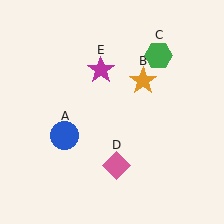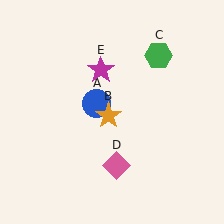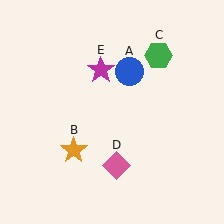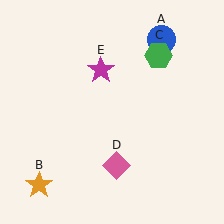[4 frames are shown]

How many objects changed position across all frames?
2 objects changed position: blue circle (object A), orange star (object B).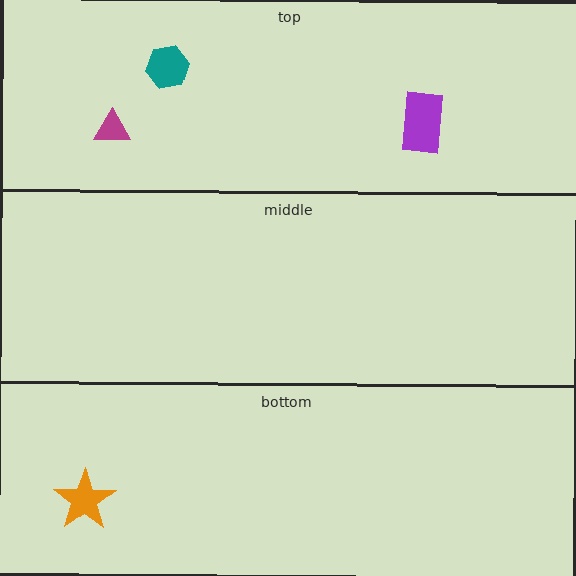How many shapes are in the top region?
3.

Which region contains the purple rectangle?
The top region.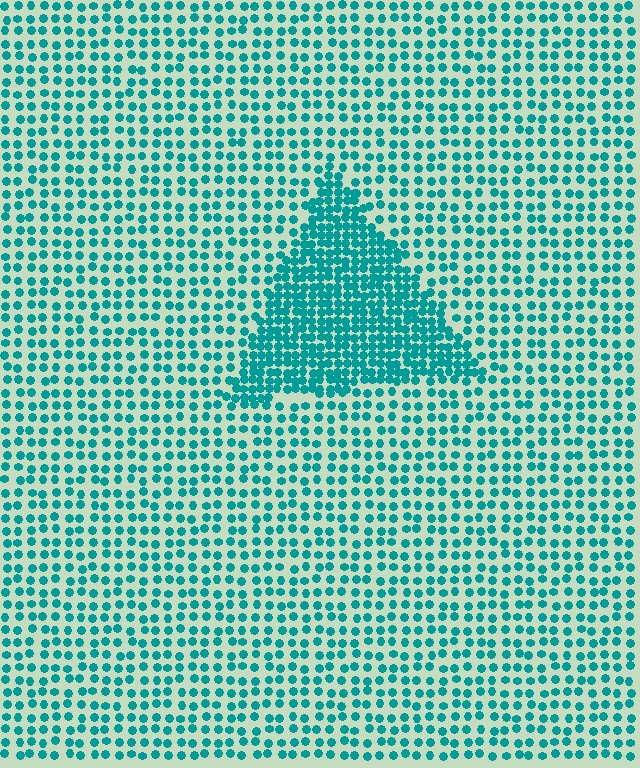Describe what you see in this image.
The image contains small teal elements arranged at two different densities. A triangle-shaped region is visible where the elements are more densely packed than the surrounding area.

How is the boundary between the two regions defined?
The boundary is defined by a change in element density (approximately 2.1x ratio). All elements are the same color, size, and shape.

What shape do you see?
I see a triangle.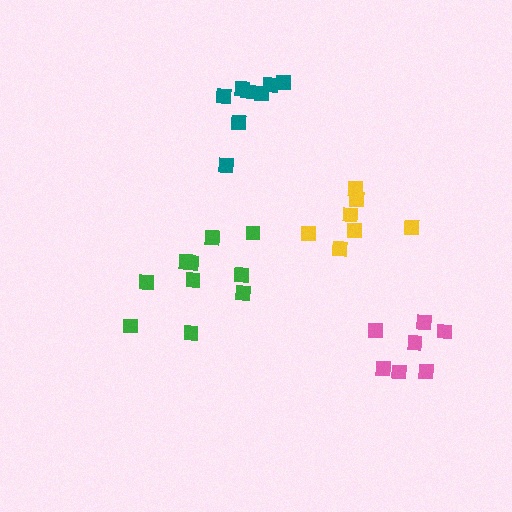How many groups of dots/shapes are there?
There are 4 groups.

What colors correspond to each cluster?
The clusters are colored: green, yellow, teal, pink.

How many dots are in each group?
Group 1: 11 dots, Group 2: 7 dots, Group 3: 8 dots, Group 4: 7 dots (33 total).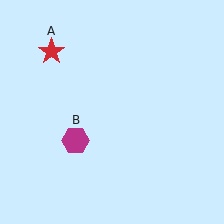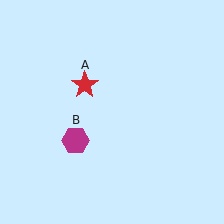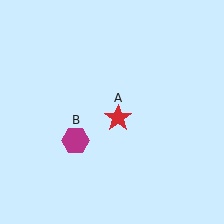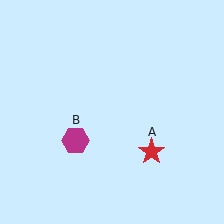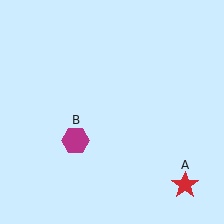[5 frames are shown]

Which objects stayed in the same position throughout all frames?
Magenta hexagon (object B) remained stationary.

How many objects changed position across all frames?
1 object changed position: red star (object A).